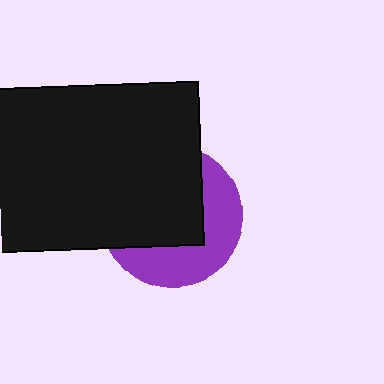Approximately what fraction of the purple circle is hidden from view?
Roughly 58% of the purple circle is hidden behind the black rectangle.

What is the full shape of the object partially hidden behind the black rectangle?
The partially hidden object is a purple circle.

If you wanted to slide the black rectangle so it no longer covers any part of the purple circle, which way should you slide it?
Slide it toward the upper-left — that is the most direct way to separate the two shapes.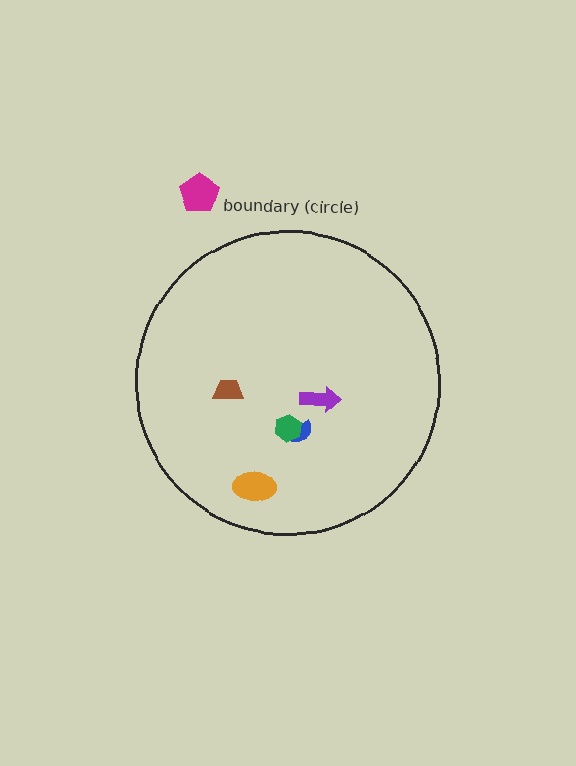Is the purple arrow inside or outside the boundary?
Inside.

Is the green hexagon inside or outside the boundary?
Inside.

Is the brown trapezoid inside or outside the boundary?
Inside.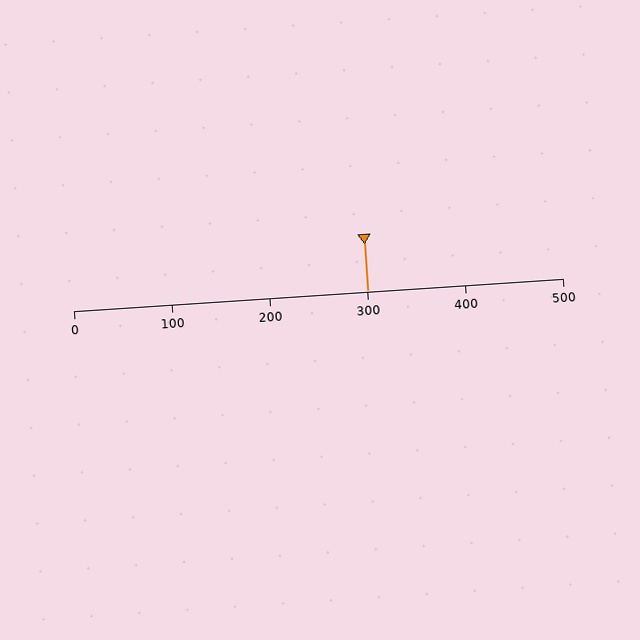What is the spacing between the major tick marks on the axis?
The major ticks are spaced 100 apart.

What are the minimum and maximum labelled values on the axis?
The axis runs from 0 to 500.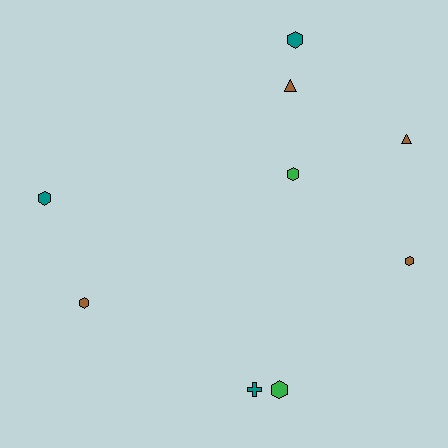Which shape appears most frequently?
Hexagon, with 6 objects.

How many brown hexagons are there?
There are 2 brown hexagons.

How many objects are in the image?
There are 9 objects.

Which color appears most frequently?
Brown, with 4 objects.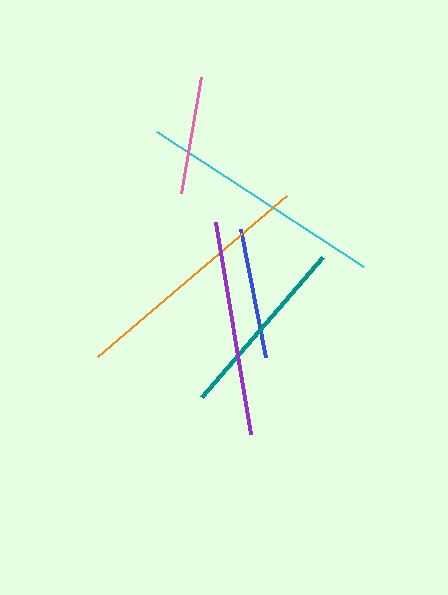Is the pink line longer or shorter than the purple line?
The purple line is longer than the pink line.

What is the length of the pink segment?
The pink segment is approximately 118 pixels long.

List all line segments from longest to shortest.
From longest to shortest: orange, cyan, purple, teal, blue, pink.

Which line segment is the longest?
The orange line is the longest at approximately 249 pixels.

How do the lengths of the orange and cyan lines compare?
The orange and cyan lines are approximately the same length.